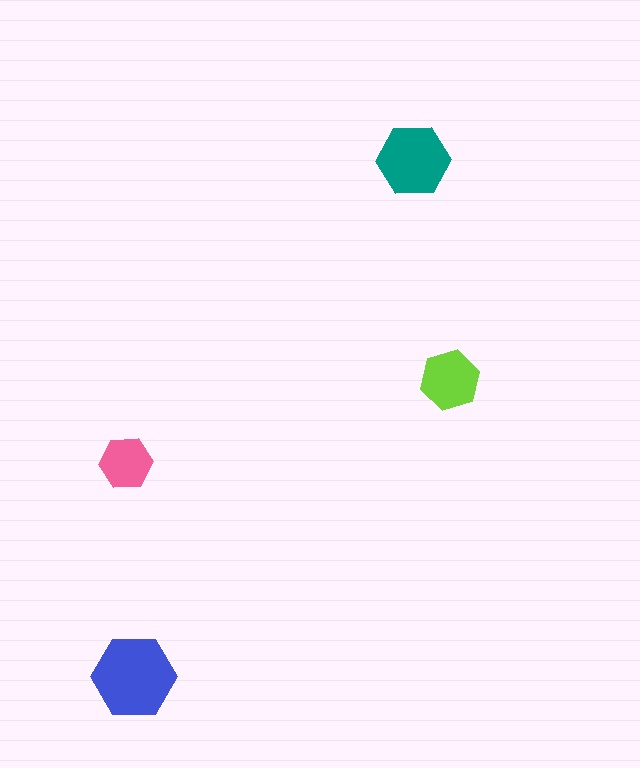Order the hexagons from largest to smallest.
the blue one, the teal one, the lime one, the pink one.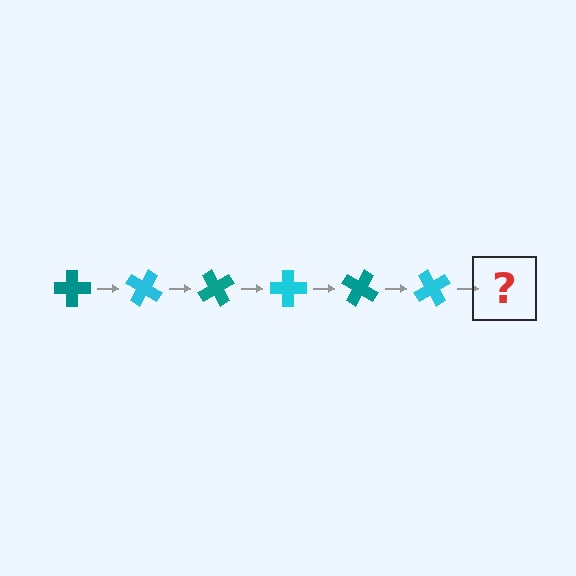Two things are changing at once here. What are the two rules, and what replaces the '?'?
The two rules are that it rotates 30 degrees each step and the color cycles through teal and cyan. The '?' should be a teal cross, rotated 180 degrees from the start.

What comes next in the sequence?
The next element should be a teal cross, rotated 180 degrees from the start.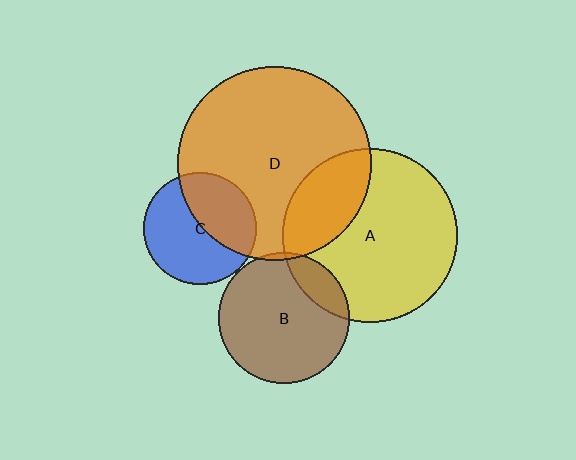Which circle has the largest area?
Circle D (orange).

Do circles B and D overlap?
Yes.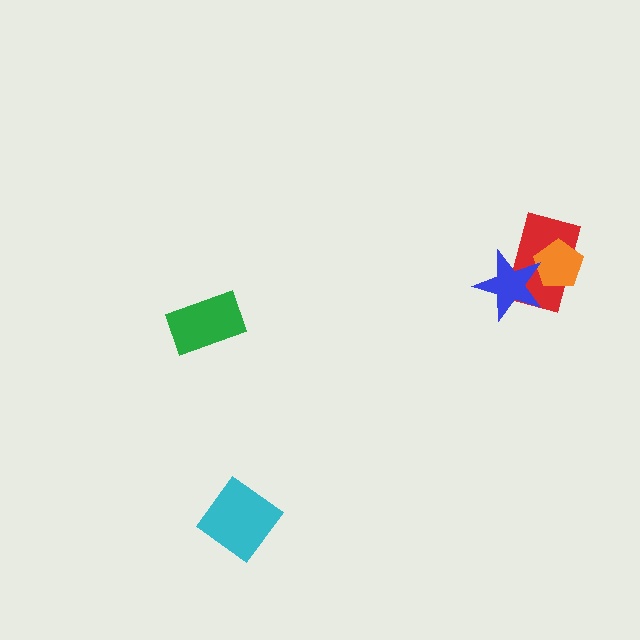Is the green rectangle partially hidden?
No, no other shape covers it.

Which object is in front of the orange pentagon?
The blue star is in front of the orange pentagon.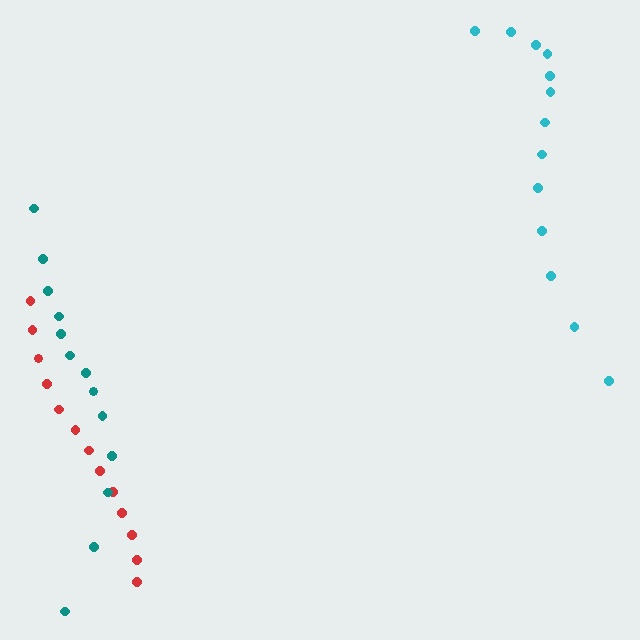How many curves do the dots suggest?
There are 3 distinct paths.